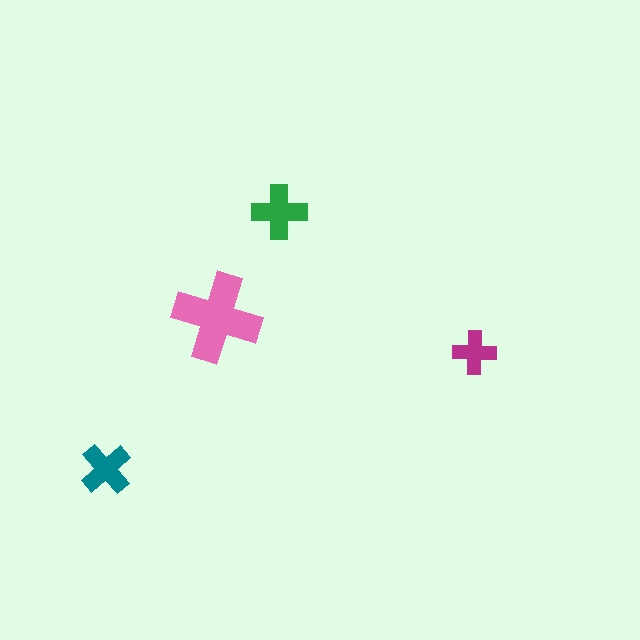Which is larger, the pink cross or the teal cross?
The pink one.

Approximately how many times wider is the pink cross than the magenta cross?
About 2 times wider.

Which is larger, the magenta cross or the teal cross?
The teal one.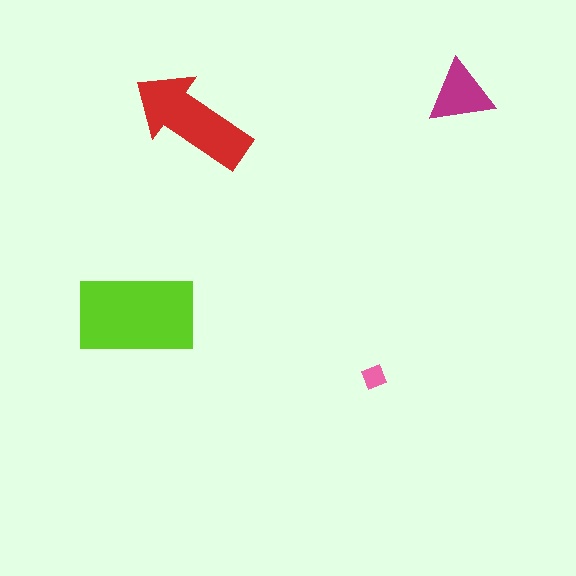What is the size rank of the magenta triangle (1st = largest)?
3rd.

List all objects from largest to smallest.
The lime rectangle, the red arrow, the magenta triangle, the pink diamond.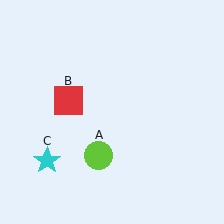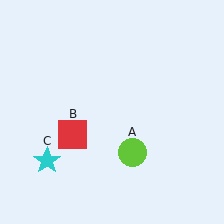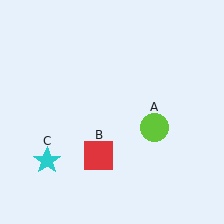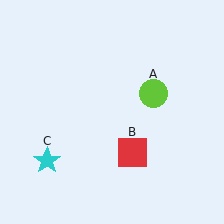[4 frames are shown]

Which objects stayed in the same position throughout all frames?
Cyan star (object C) remained stationary.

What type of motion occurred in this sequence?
The lime circle (object A), red square (object B) rotated counterclockwise around the center of the scene.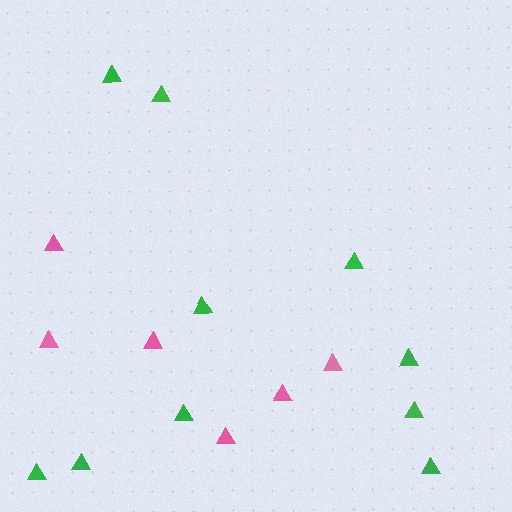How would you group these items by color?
There are 2 groups: one group of green triangles (10) and one group of pink triangles (6).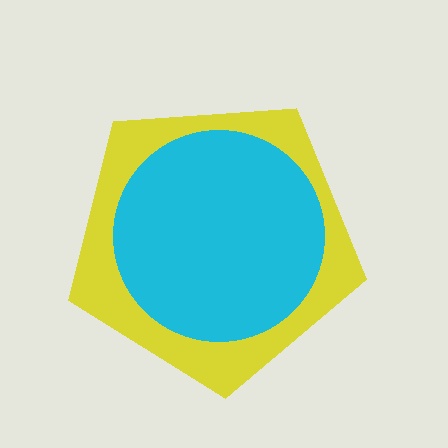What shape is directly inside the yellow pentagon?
The cyan circle.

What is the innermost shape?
The cyan circle.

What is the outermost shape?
The yellow pentagon.